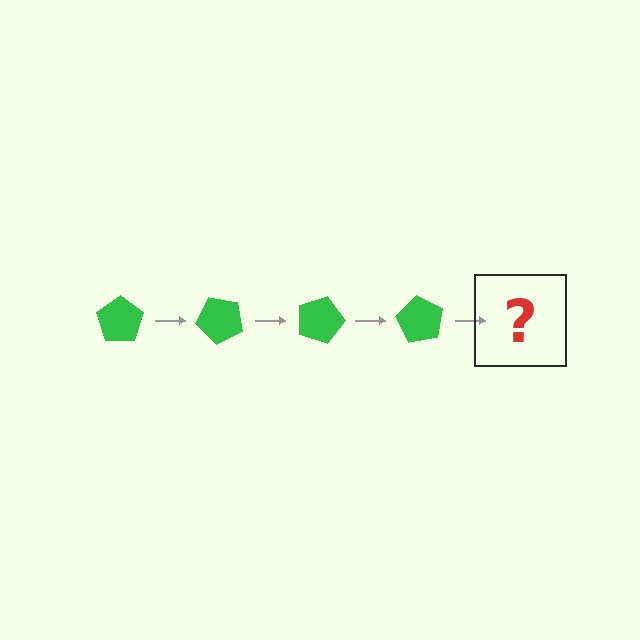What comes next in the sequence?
The next element should be a green pentagon rotated 180 degrees.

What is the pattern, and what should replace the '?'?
The pattern is that the pentagon rotates 45 degrees each step. The '?' should be a green pentagon rotated 180 degrees.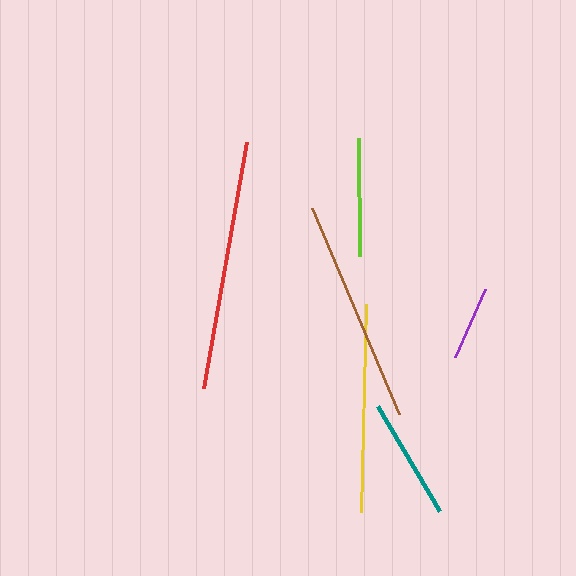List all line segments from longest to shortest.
From longest to shortest: red, brown, yellow, teal, lime, purple.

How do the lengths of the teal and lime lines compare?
The teal and lime lines are approximately the same length.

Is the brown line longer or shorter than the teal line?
The brown line is longer than the teal line.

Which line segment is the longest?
The red line is the longest at approximately 250 pixels.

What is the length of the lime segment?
The lime segment is approximately 118 pixels long.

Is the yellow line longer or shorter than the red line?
The red line is longer than the yellow line.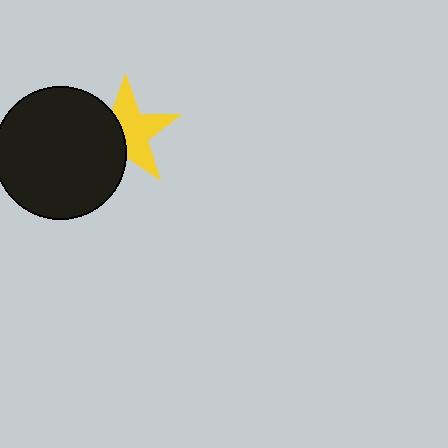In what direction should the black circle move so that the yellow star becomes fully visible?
The black circle should move left. That is the shortest direction to clear the overlap and leave the yellow star fully visible.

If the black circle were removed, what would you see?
You would see the complete yellow star.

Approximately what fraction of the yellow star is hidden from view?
Roughly 41% of the yellow star is hidden behind the black circle.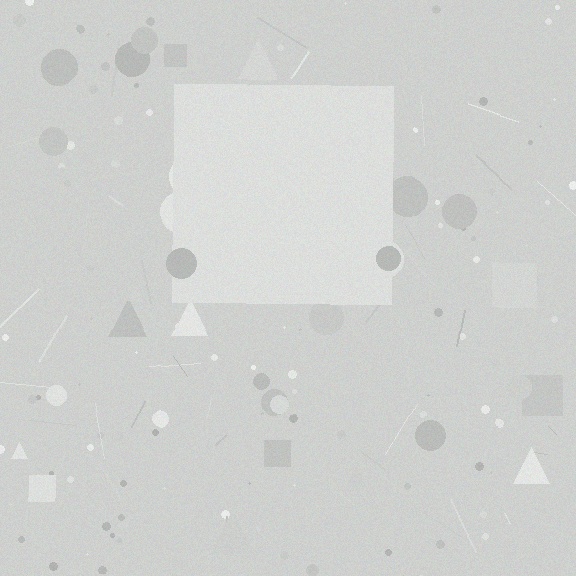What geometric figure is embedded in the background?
A square is embedded in the background.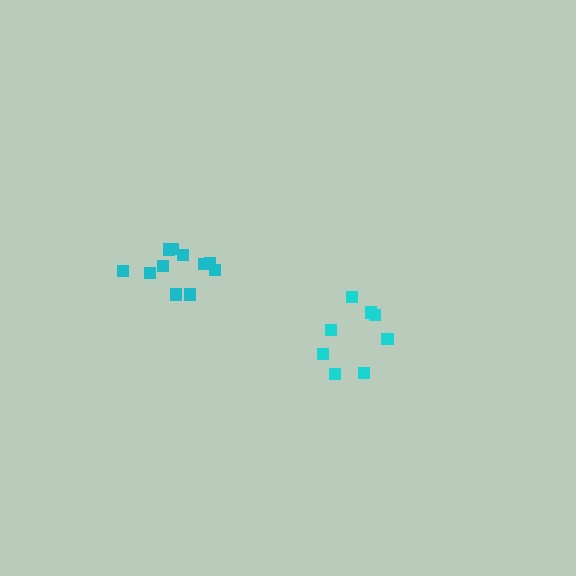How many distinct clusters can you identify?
There are 2 distinct clusters.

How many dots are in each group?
Group 1: 8 dots, Group 2: 11 dots (19 total).